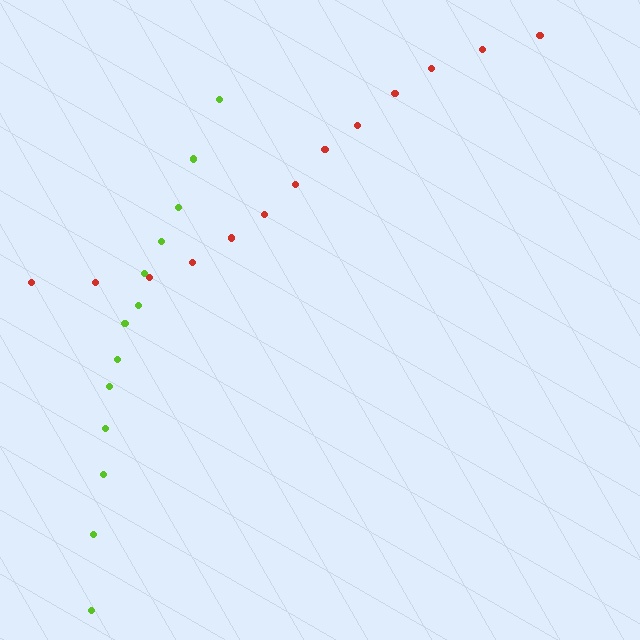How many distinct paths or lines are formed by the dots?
There are 2 distinct paths.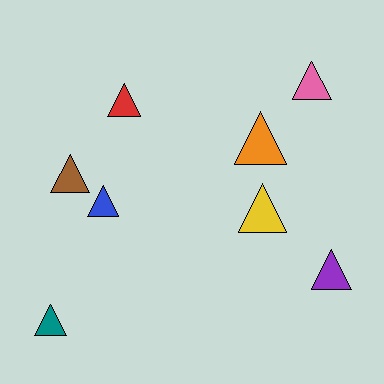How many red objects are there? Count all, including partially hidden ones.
There is 1 red object.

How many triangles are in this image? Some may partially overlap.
There are 8 triangles.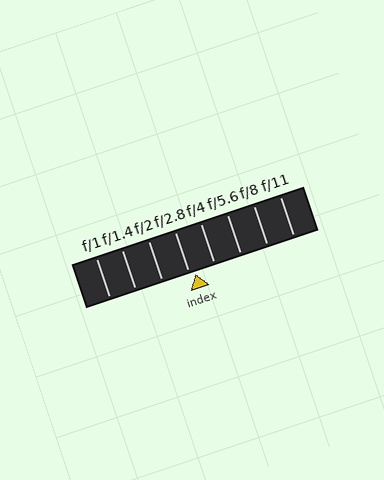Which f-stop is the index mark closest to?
The index mark is closest to f/2.8.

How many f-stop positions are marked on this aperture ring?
There are 8 f-stop positions marked.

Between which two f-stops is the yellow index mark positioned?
The index mark is between f/2.8 and f/4.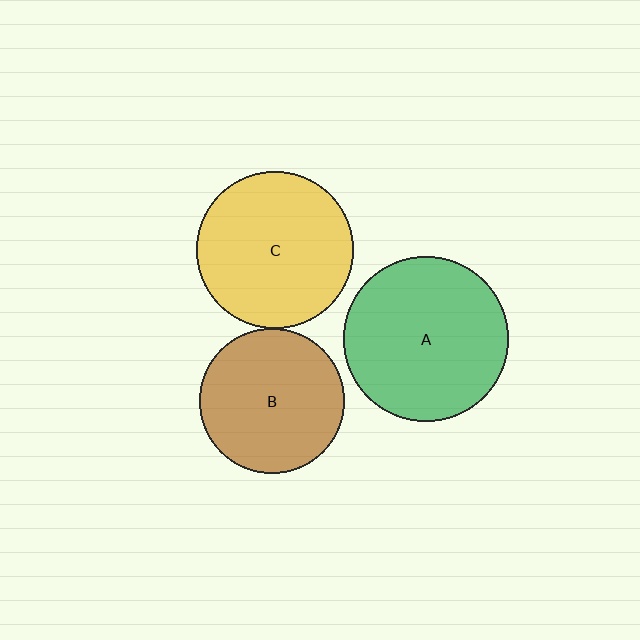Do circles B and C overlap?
Yes.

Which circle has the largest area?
Circle A (green).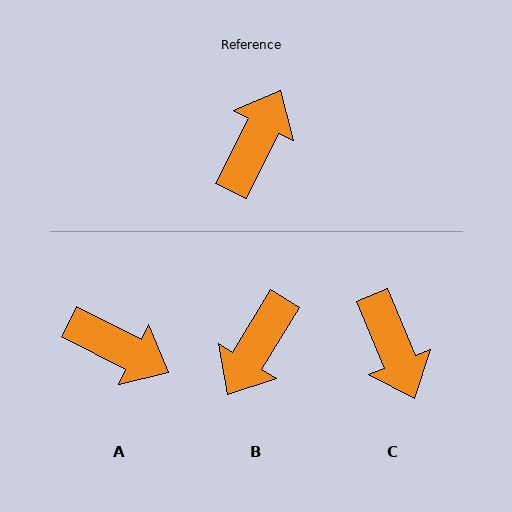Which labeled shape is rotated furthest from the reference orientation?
B, about 176 degrees away.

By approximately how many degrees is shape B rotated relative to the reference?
Approximately 176 degrees counter-clockwise.